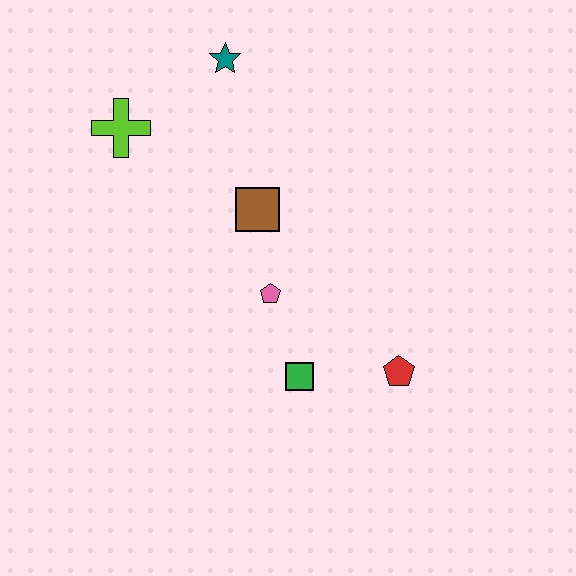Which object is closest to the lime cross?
The teal star is closest to the lime cross.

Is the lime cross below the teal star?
Yes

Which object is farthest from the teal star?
The red pentagon is farthest from the teal star.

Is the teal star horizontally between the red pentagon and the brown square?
No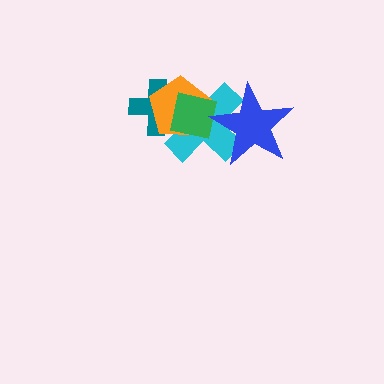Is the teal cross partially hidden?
Yes, it is partially covered by another shape.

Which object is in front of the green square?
The blue star is in front of the green square.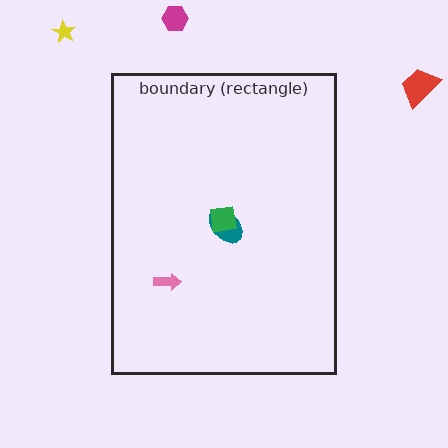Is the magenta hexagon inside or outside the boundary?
Outside.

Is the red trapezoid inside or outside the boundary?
Outside.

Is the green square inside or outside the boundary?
Inside.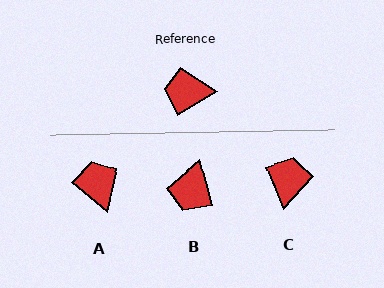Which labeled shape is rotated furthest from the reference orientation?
C, about 99 degrees away.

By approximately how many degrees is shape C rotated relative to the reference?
Approximately 99 degrees clockwise.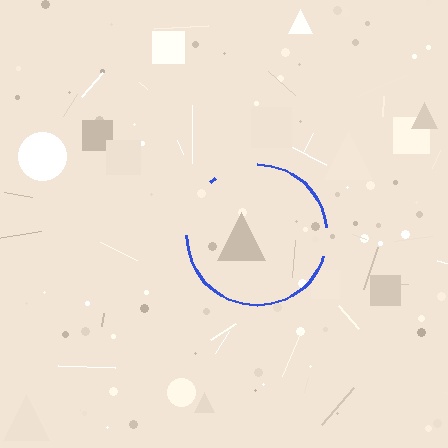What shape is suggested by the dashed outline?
The dashed outline suggests a circle.